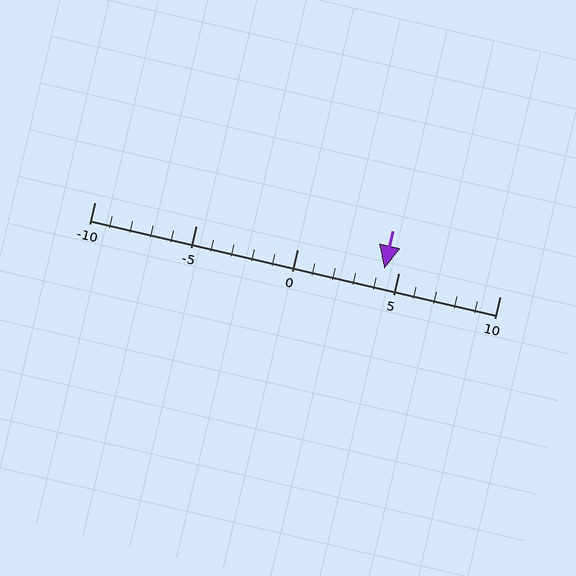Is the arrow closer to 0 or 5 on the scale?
The arrow is closer to 5.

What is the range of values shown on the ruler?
The ruler shows values from -10 to 10.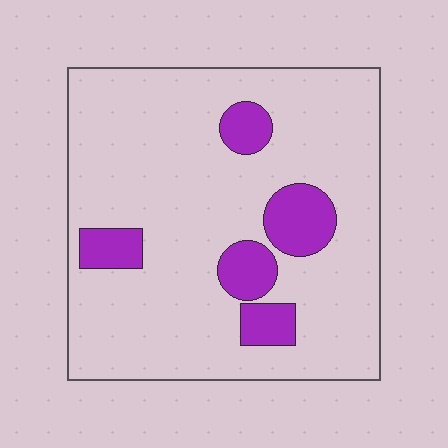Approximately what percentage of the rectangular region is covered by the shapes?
Approximately 15%.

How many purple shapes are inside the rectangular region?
5.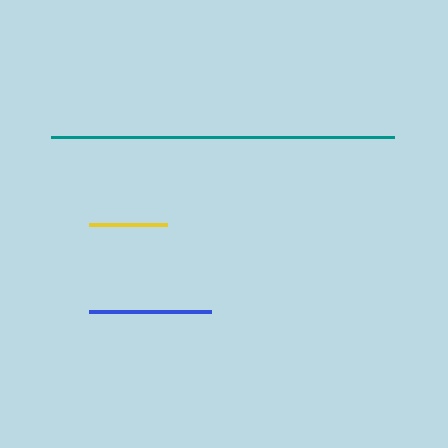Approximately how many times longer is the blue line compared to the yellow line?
The blue line is approximately 1.6 times the length of the yellow line.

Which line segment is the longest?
The teal line is the longest at approximately 343 pixels.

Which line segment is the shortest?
The yellow line is the shortest at approximately 77 pixels.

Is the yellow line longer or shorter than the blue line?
The blue line is longer than the yellow line.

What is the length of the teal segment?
The teal segment is approximately 343 pixels long.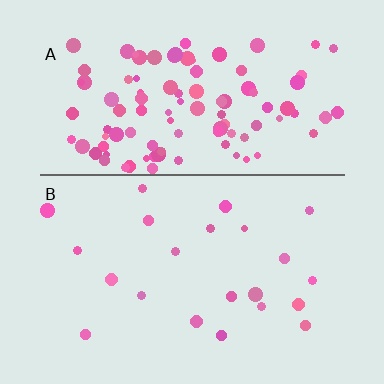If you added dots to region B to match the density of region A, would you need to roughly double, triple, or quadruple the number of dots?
Approximately quadruple.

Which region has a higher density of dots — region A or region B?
A (the top).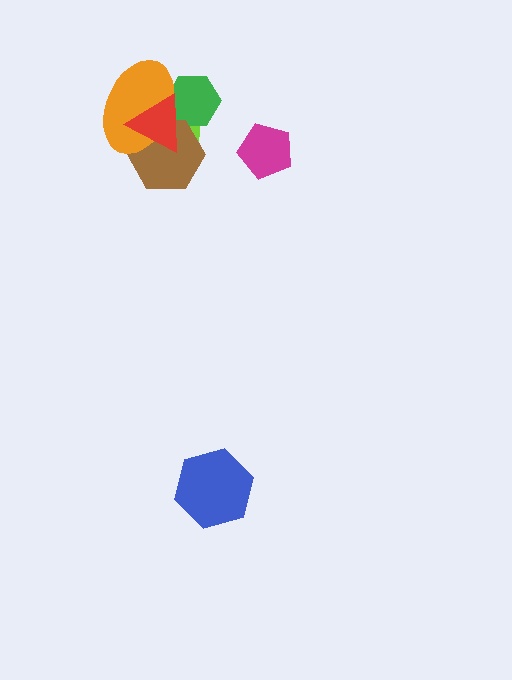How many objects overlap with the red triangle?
4 objects overlap with the red triangle.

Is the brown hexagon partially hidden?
Yes, it is partially covered by another shape.